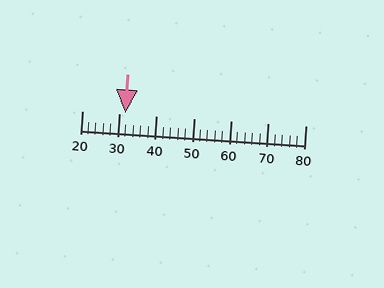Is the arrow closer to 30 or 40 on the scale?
The arrow is closer to 30.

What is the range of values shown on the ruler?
The ruler shows values from 20 to 80.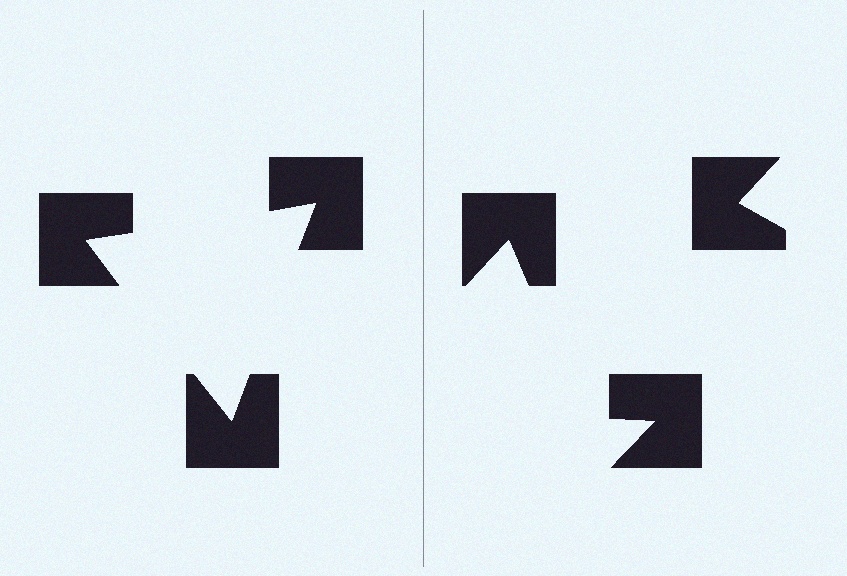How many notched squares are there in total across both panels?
6 — 3 on each side.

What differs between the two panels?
The notched squares are positioned identically on both sides; only the wedge orientations differ. On the left they align to a triangle; on the right they are misaligned.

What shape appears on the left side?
An illusory triangle.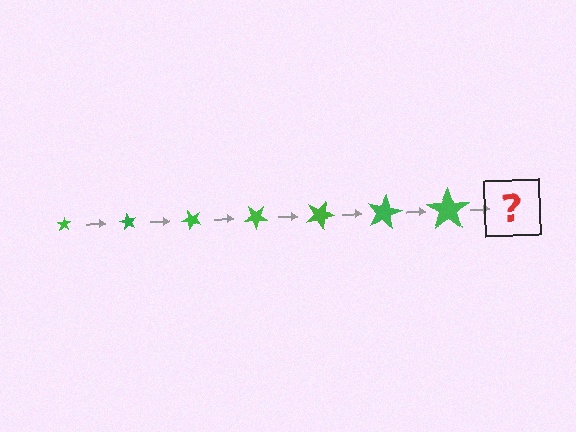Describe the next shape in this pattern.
It should be a star, larger than the previous one and rotated 420 degrees from the start.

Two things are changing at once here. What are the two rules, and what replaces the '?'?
The two rules are that the star grows larger each step and it rotates 60 degrees each step. The '?' should be a star, larger than the previous one and rotated 420 degrees from the start.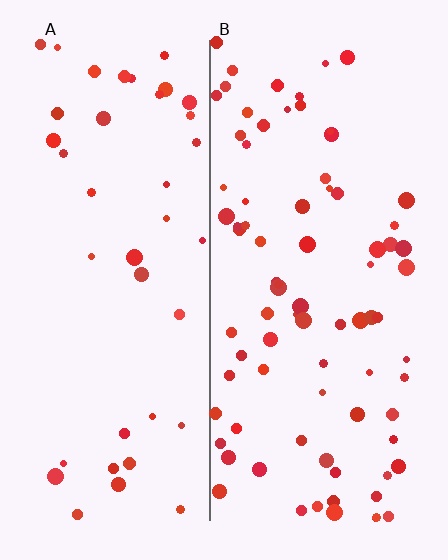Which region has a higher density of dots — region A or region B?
B (the right).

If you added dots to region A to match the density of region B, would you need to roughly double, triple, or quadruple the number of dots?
Approximately double.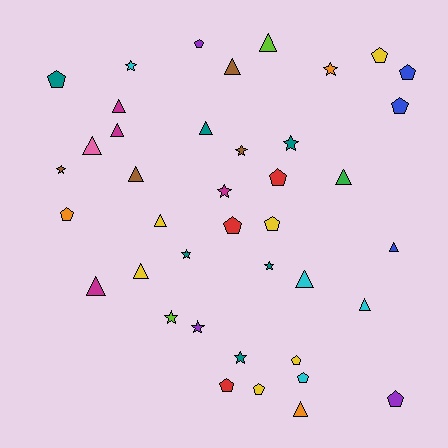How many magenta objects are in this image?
There are 4 magenta objects.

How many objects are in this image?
There are 40 objects.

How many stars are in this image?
There are 11 stars.